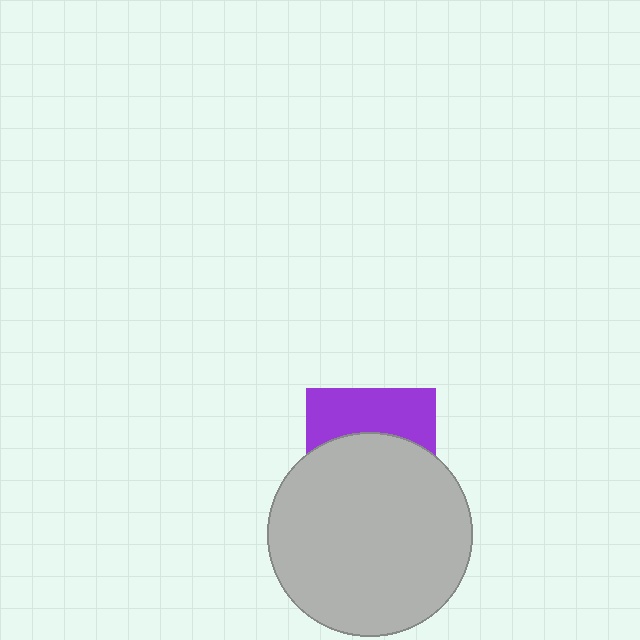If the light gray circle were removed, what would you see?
You would see the complete purple square.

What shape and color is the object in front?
The object in front is a light gray circle.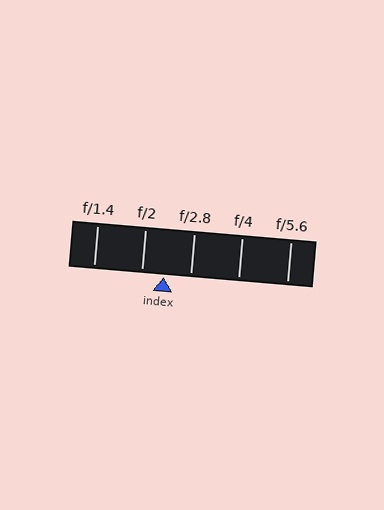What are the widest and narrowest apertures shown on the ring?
The widest aperture shown is f/1.4 and the narrowest is f/5.6.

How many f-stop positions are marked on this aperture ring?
There are 5 f-stop positions marked.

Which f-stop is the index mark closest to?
The index mark is closest to f/2.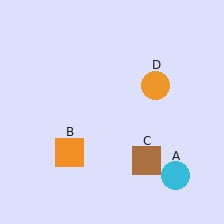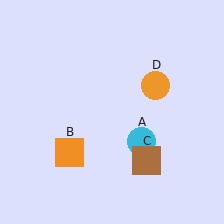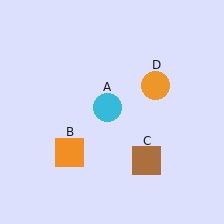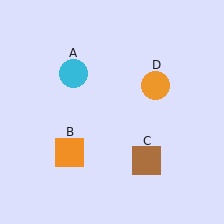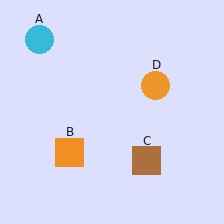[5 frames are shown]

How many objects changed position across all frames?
1 object changed position: cyan circle (object A).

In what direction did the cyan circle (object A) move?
The cyan circle (object A) moved up and to the left.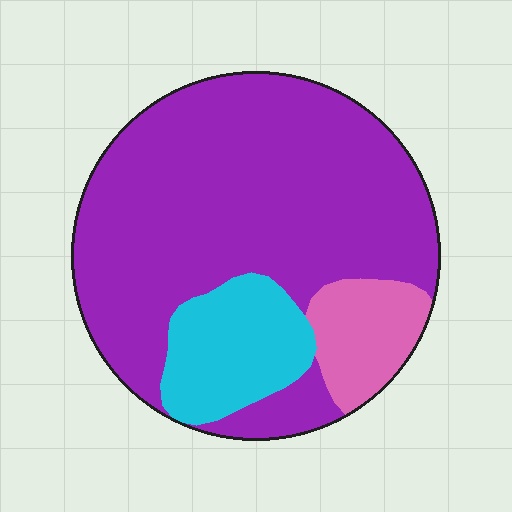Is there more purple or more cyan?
Purple.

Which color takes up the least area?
Pink, at roughly 10%.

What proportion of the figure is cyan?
Cyan takes up about one sixth (1/6) of the figure.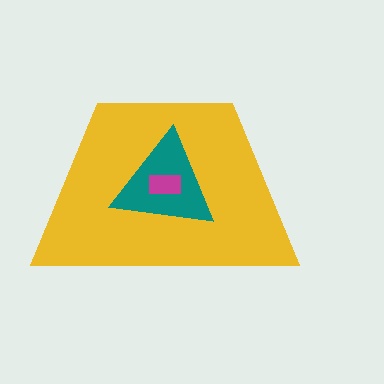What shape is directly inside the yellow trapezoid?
The teal triangle.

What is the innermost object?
The magenta rectangle.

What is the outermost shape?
The yellow trapezoid.